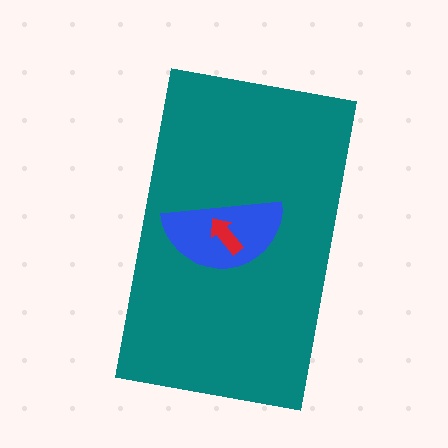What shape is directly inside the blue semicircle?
The red arrow.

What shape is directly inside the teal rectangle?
The blue semicircle.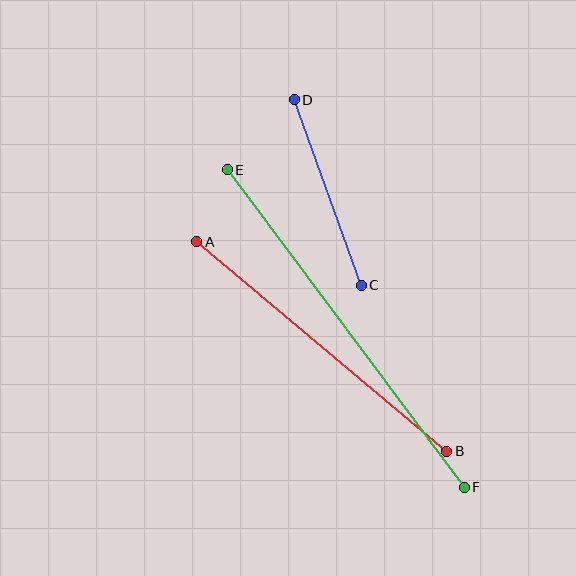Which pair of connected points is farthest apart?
Points E and F are farthest apart.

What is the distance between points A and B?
The distance is approximately 326 pixels.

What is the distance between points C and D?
The distance is approximately 197 pixels.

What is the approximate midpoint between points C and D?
The midpoint is at approximately (328, 192) pixels.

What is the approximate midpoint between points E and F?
The midpoint is at approximately (346, 329) pixels.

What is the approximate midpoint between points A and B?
The midpoint is at approximately (322, 347) pixels.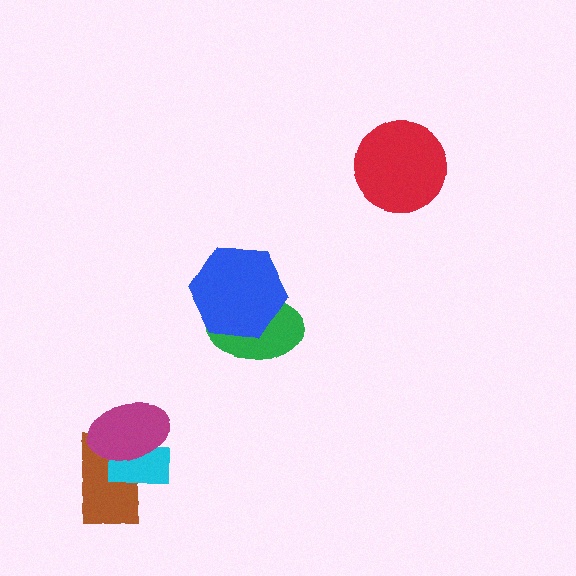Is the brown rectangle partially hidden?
Yes, it is partially covered by another shape.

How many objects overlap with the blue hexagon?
1 object overlaps with the blue hexagon.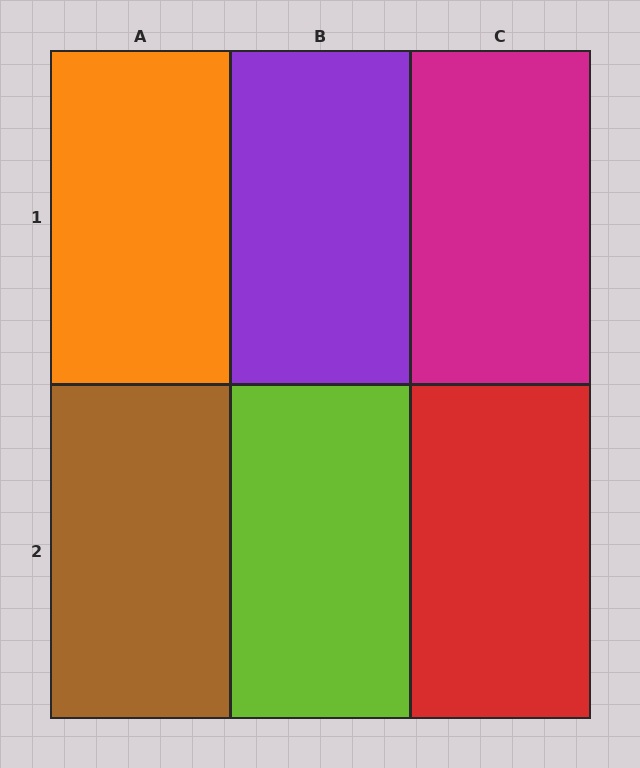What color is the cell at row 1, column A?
Orange.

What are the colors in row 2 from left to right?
Brown, lime, red.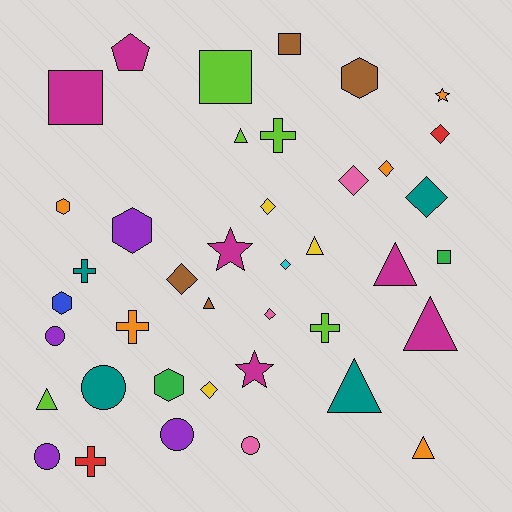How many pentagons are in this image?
There is 1 pentagon.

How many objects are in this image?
There are 40 objects.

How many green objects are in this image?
There are 2 green objects.